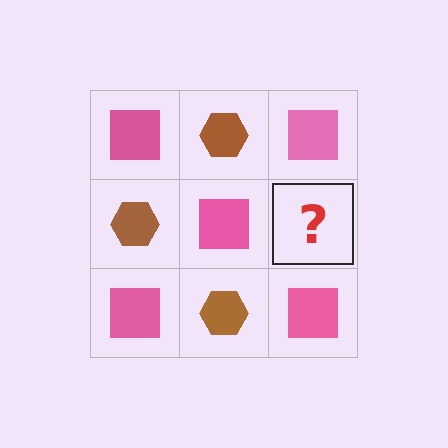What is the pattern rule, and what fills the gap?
The rule is that it alternates pink square and brown hexagon in a checkerboard pattern. The gap should be filled with a brown hexagon.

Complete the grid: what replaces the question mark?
The question mark should be replaced with a brown hexagon.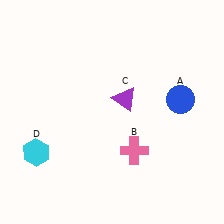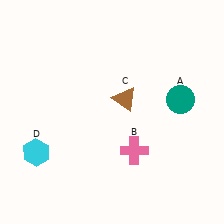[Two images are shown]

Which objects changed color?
A changed from blue to teal. C changed from purple to brown.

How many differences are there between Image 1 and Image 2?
There are 2 differences between the two images.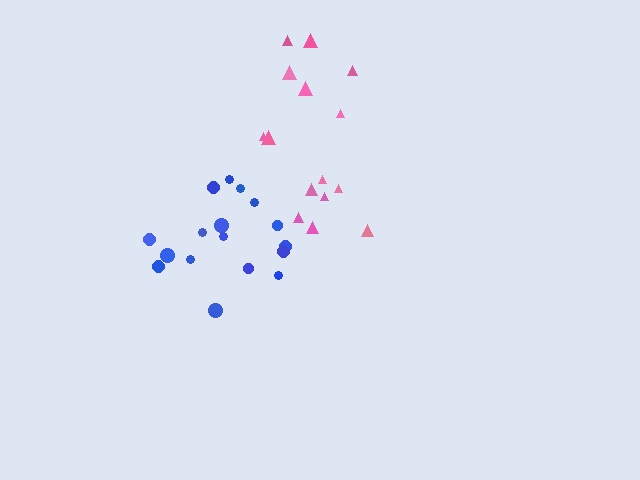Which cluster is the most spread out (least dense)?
Pink.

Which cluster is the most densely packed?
Blue.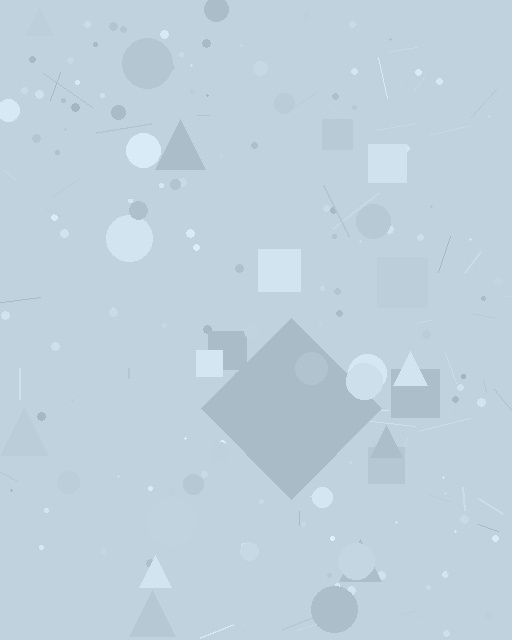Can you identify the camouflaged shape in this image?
The camouflaged shape is a diamond.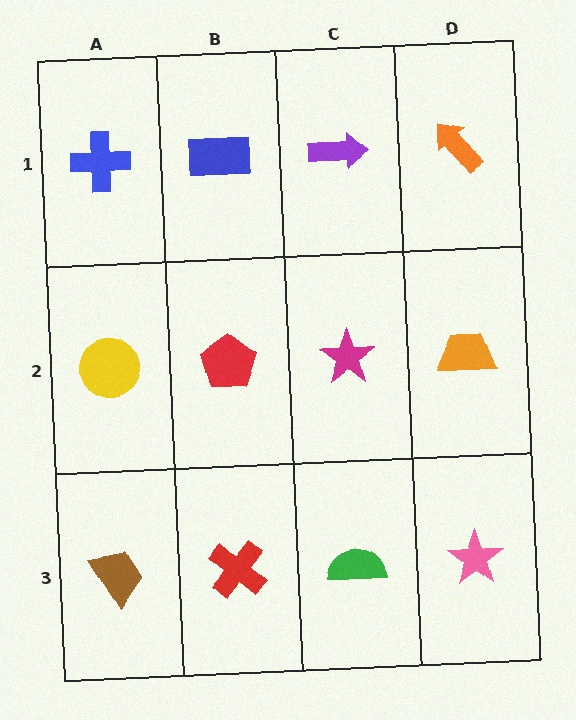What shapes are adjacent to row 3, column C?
A magenta star (row 2, column C), a red cross (row 3, column B), a pink star (row 3, column D).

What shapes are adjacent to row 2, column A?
A blue cross (row 1, column A), a brown trapezoid (row 3, column A), a red pentagon (row 2, column B).